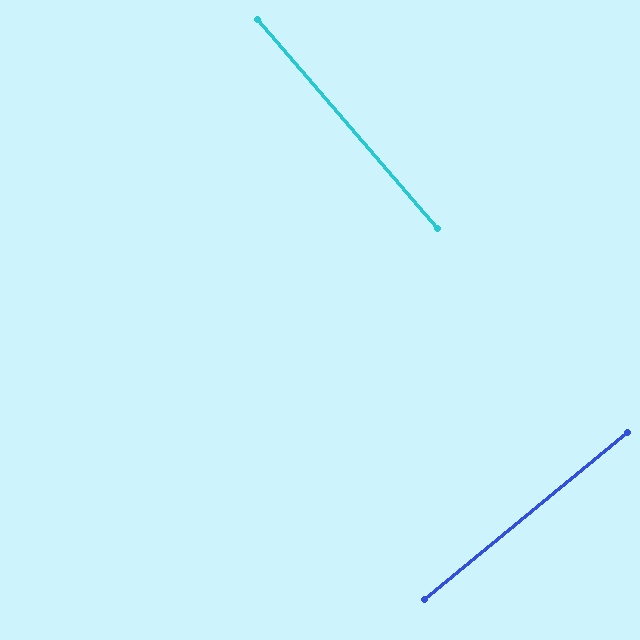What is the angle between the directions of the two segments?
Approximately 89 degrees.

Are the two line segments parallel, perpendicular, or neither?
Perpendicular — they meet at approximately 89°.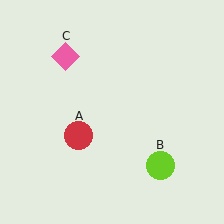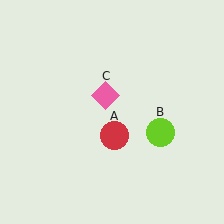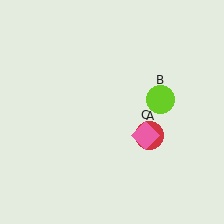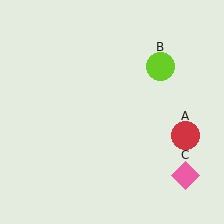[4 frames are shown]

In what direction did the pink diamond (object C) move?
The pink diamond (object C) moved down and to the right.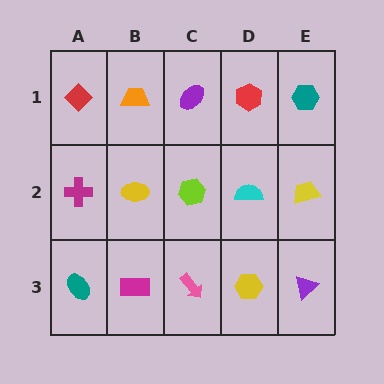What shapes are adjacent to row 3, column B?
A yellow ellipse (row 2, column B), a teal ellipse (row 3, column A), a pink arrow (row 3, column C).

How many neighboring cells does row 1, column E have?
2.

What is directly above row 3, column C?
A lime hexagon.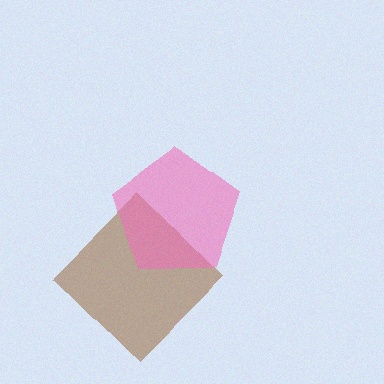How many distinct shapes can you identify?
There are 2 distinct shapes: a brown diamond, a pink pentagon.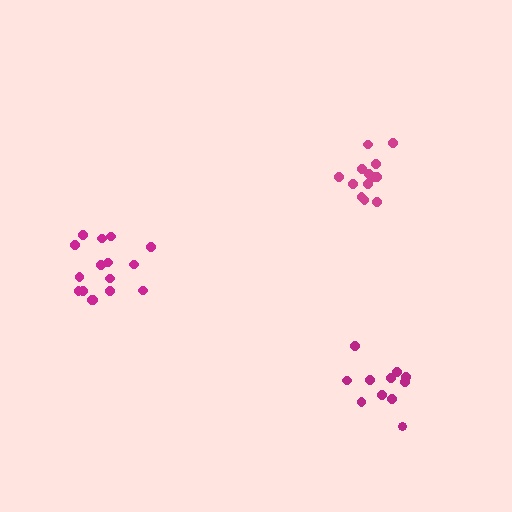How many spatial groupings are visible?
There are 3 spatial groupings.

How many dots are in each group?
Group 1: 11 dots, Group 2: 13 dots, Group 3: 16 dots (40 total).